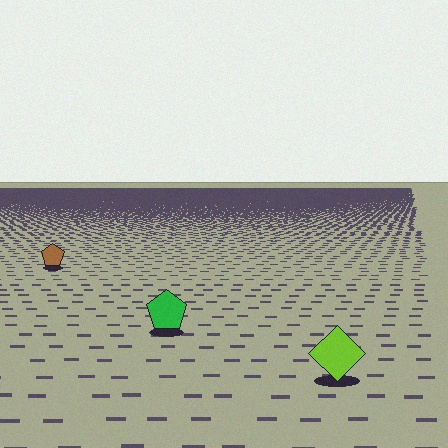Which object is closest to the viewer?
The lime diamond is closest. The texture marks near it are larger and more spread out.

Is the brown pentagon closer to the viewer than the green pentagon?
No. The green pentagon is closer — you can tell from the texture gradient: the ground texture is coarser near it.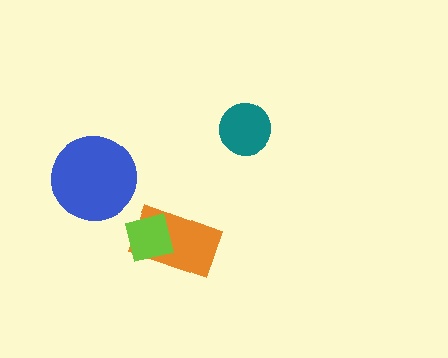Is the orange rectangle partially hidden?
Yes, it is partially covered by another shape.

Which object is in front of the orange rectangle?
The lime square is in front of the orange rectangle.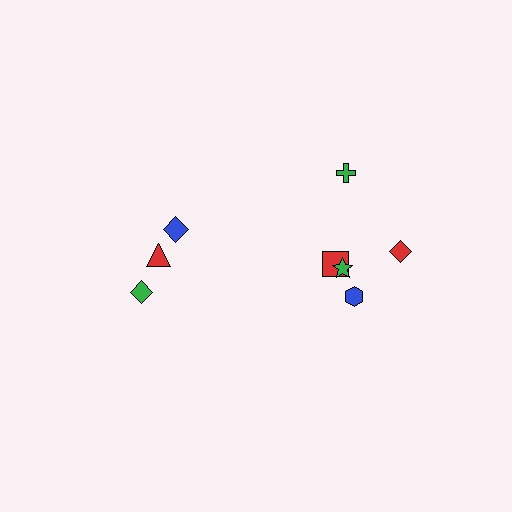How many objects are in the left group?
There are 3 objects.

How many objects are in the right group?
There are 5 objects.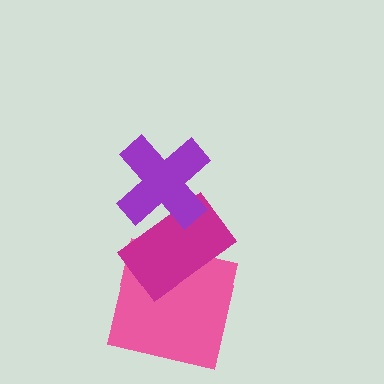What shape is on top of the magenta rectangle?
The purple cross is on top of the magenta rectangle.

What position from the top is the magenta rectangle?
The magenta rectangle is 2nd from the top.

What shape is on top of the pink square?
The magenta rectangle is on top of the pink square.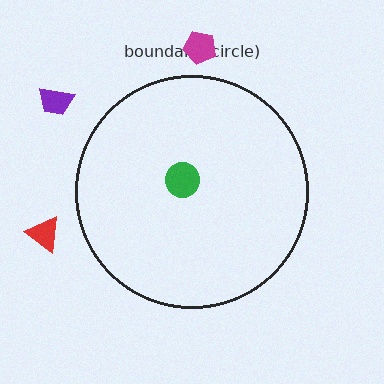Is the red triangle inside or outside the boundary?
Outside.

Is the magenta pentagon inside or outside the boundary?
Outside.